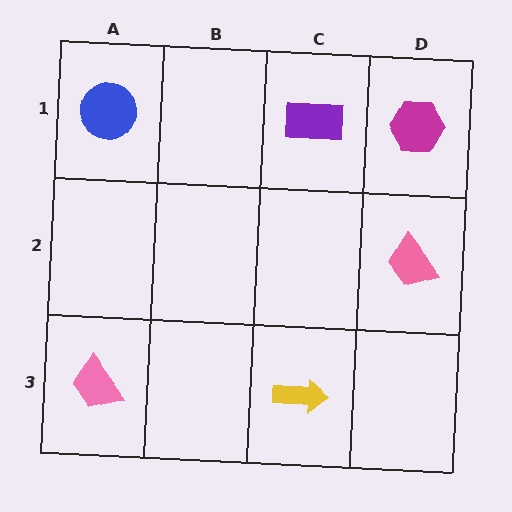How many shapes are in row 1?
3 shapes.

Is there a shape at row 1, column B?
No, that cell is empty.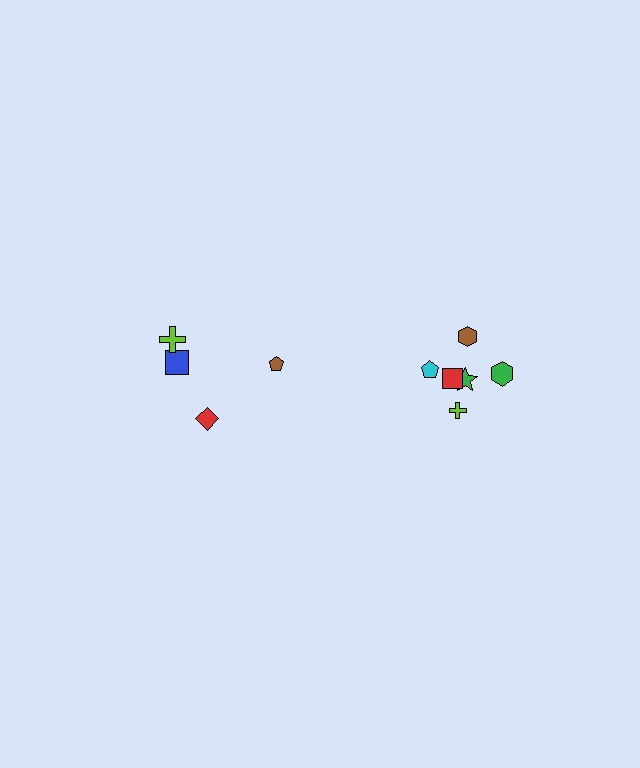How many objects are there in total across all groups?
There are 10 objects.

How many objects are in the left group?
There are 4 objects.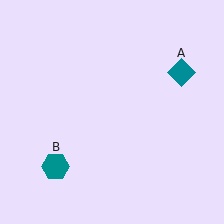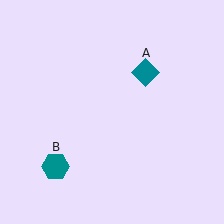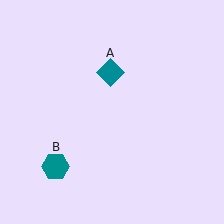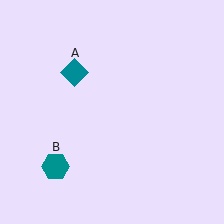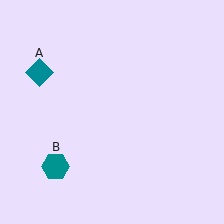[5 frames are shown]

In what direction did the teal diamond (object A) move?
The teal diamond (object A) moved left.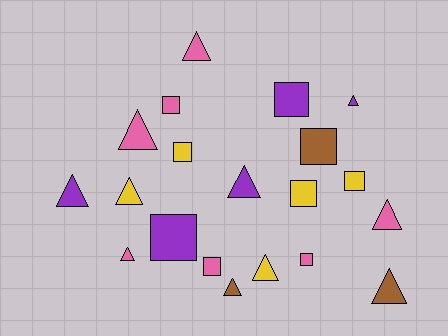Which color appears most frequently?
Pink, with 7 objects.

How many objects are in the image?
There are 20 objects.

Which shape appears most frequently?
Triangle, with 11 objects.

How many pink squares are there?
There are 3 pink squares.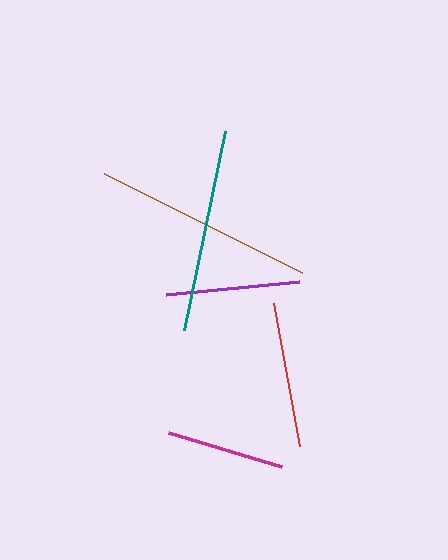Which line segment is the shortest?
The magenta line is the shortest at approximately 118 pixels.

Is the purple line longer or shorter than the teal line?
The teal line is longer than the purple line.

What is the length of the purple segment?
The purple segment is approximately 134 pixels long.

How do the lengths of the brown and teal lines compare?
The brown and teal lines are approximately the same length.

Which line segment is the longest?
The brown line is the longest at approximately 221 pixels.